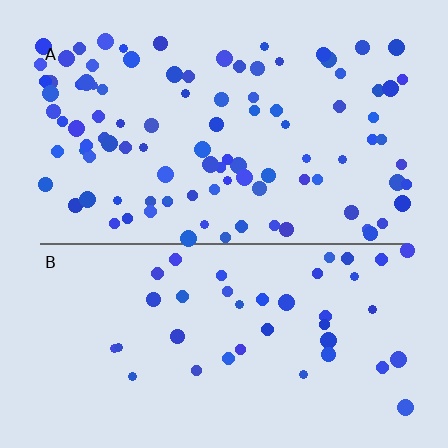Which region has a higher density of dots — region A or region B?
A (the top).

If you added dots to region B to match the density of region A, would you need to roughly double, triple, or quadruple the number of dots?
Approximately double.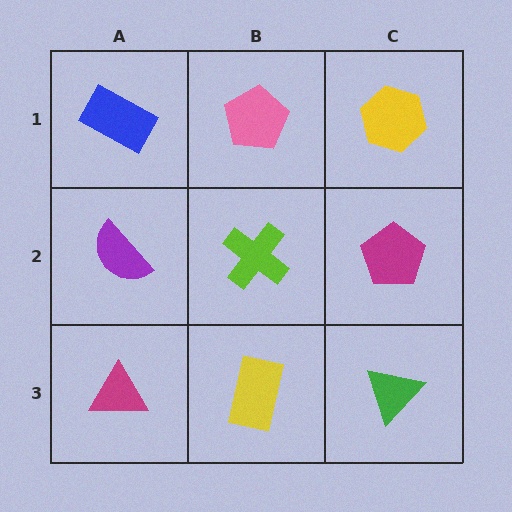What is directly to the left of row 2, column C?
A lime cross.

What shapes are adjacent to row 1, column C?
A magenta pentagon (row 2, column C), a pink pentagon (row 1, column B).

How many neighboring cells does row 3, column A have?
2.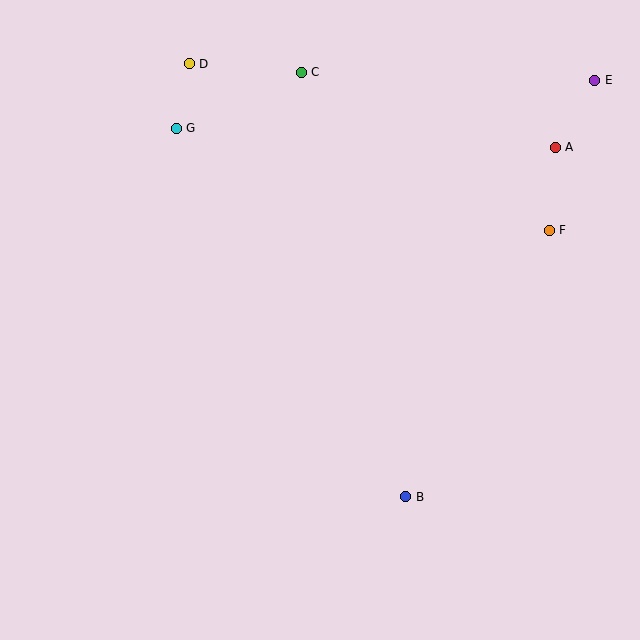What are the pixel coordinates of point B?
Point B is at (406, 497).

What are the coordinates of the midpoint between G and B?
The midpoint between G and B is at (291, 312).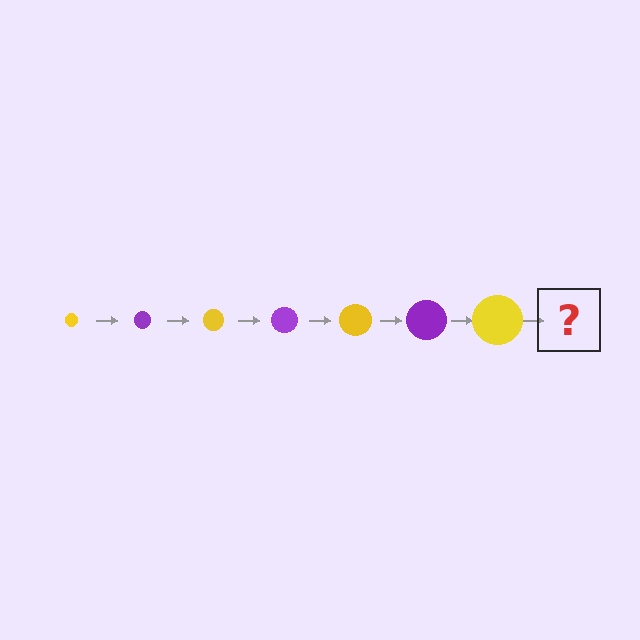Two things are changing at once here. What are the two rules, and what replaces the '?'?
The two rules are that the circle grows larger each step and the color cycles through yellow and purple. The '?' should be a purple circle, larger than the previous one.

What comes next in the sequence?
The next element should be a purple circle, larger than the previous one.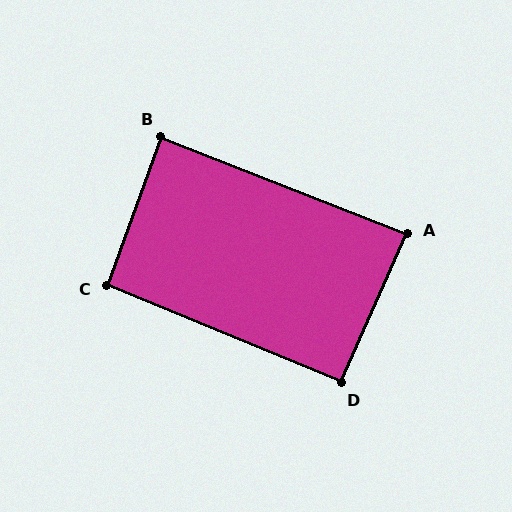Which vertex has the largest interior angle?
C, at approximately 92 degrees.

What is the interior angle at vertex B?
Approximately 89 degrees (approximately right).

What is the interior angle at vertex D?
Approximately 91 degrees (approximately right).